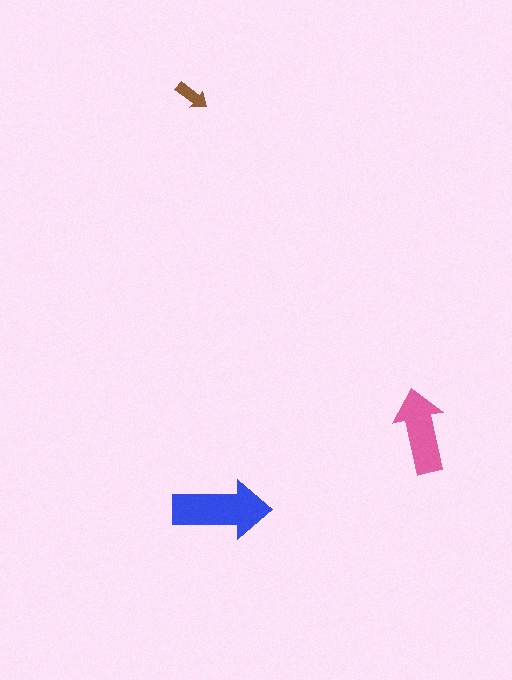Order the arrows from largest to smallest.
the blue one, the pink one, the brown one.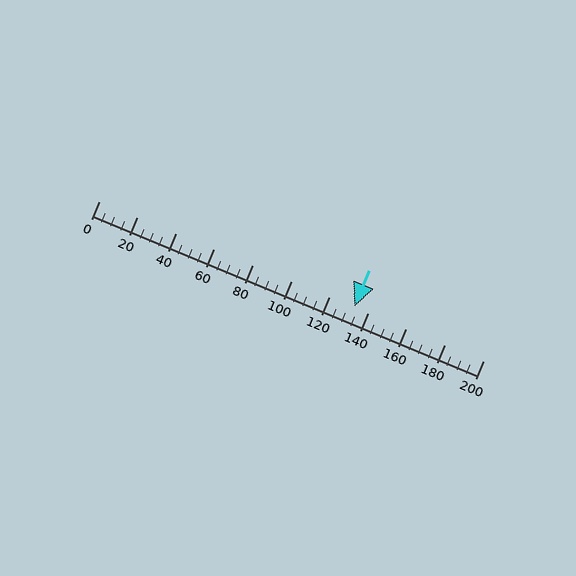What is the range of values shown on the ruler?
The ruler shows values from 0 to 200.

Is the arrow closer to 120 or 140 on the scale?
The arrow is closer to 140.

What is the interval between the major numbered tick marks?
The major tick marks are spaced 20 units apart.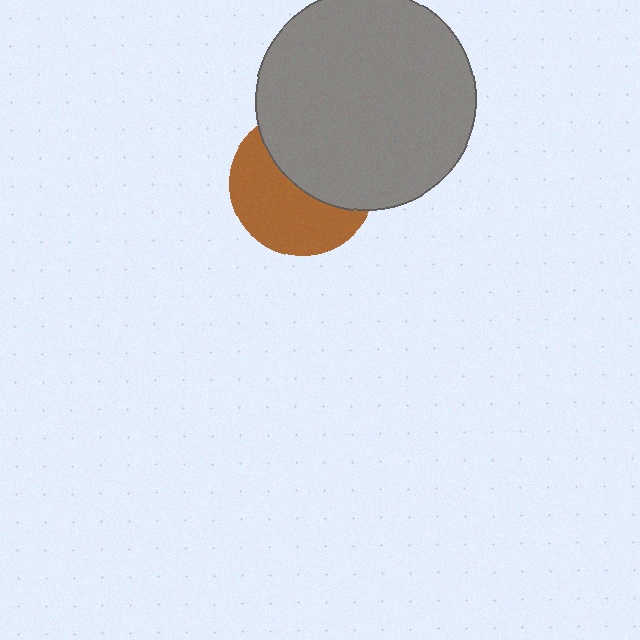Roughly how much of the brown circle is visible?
About half of it is visible (roughly 52%).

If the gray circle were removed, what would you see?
You would see the complete brown circle.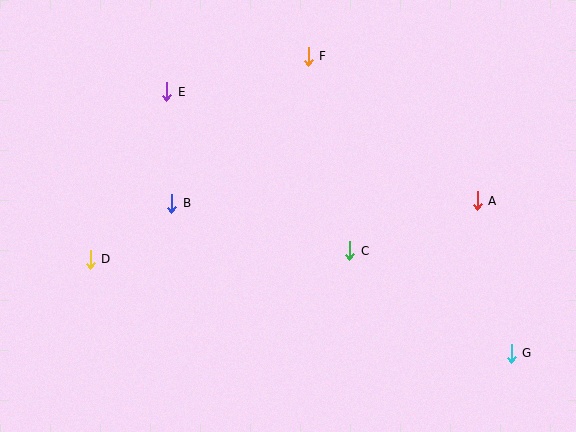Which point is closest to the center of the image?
Point C at (350, 251) is closest to the center.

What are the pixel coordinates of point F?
Point F is at (308, 56).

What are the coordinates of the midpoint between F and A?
The midpoint between F and A is at (393, 129).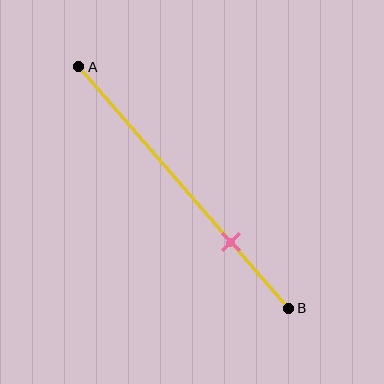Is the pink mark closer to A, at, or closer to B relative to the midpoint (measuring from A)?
The pink mark is closer to point B than the midpoint of segment AB.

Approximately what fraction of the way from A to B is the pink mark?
The pink mark is approximately 75% of the way from A to B.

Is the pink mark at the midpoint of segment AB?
No, the mark is at about 75% from A, not at the 50% midpoint.